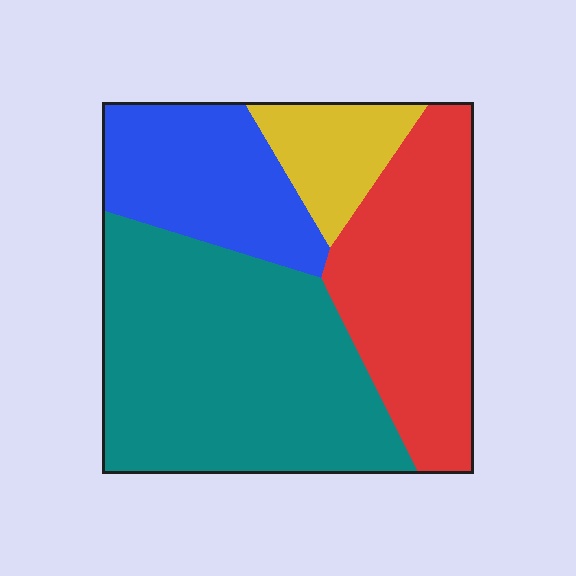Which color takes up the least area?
Yellow, at roughly 10%.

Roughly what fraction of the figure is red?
Red takes up between a sixth and a third of the figure.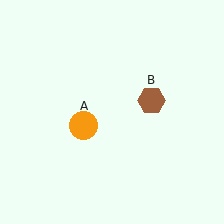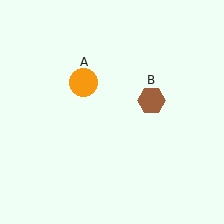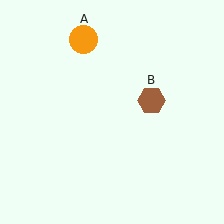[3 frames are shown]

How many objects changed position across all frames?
1 object changed position: orange circle (object A).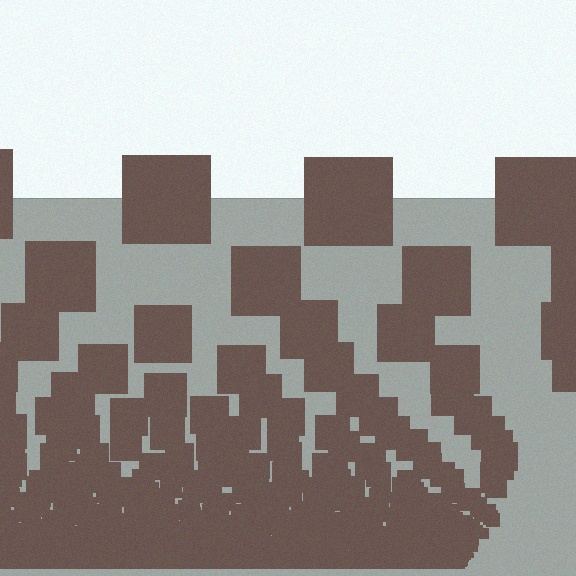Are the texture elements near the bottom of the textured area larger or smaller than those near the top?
Smaller. The gradient is inverted — elements near the bottom are smaller and denser.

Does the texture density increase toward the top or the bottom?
Density increases toward the bottom.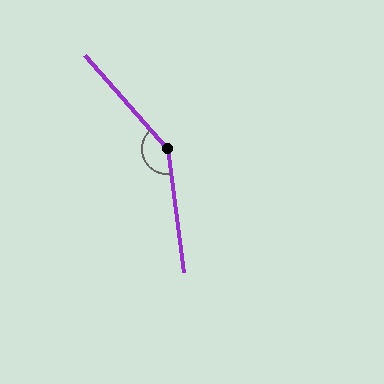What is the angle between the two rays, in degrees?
Approximately 146 degrees.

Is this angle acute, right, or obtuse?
It is obtuse.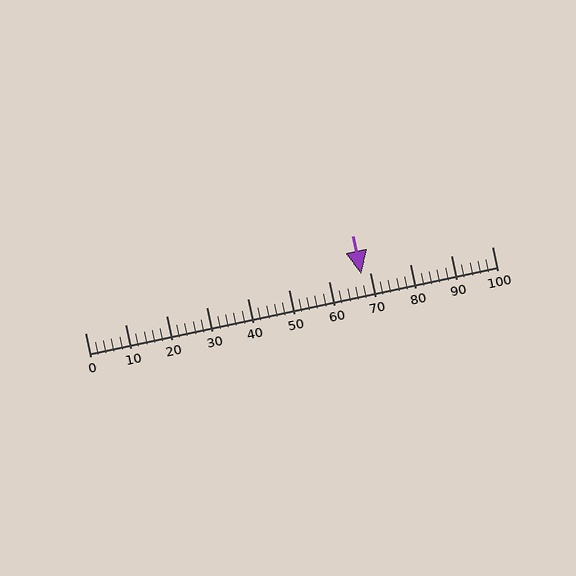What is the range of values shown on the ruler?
The ruler shows values from 0 to 100.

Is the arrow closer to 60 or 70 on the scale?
The arrow is closer to 70.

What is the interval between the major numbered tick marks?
The major tick marks are spaced 10 units apart.